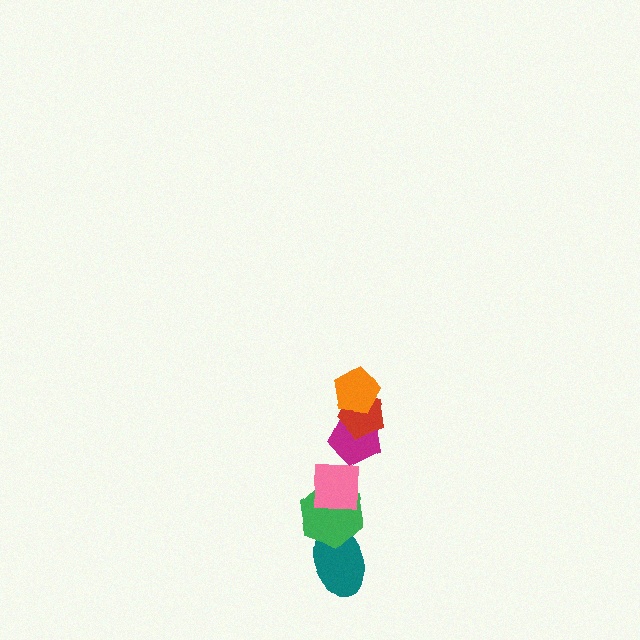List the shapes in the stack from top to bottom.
From top to bottom: the orange pentagon, the red pentagon, the magenta pentagon, the pink square, the green hexagon, the teal ellipse.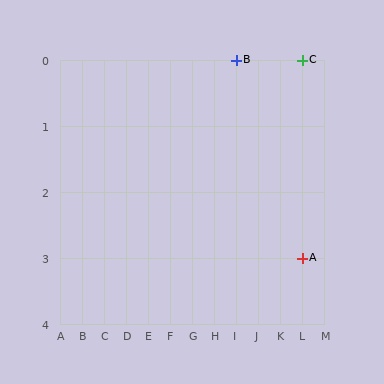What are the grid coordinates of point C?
Point C is at grid coordinates (L, 0).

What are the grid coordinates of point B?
Point B is at grid coordinates (I, 0).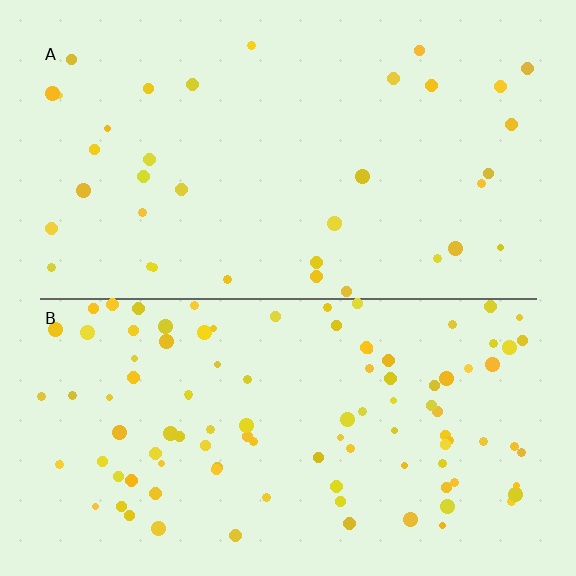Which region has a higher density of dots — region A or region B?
B (the bottom).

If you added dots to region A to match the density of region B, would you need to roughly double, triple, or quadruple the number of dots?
Approximately triple.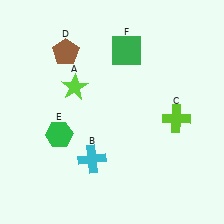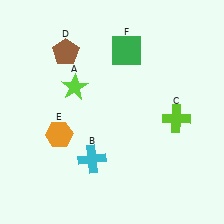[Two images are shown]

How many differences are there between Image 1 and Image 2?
There is 1 difference between the two images.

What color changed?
The hexagon (E) changed from green in Image 1 to orange in Image 2.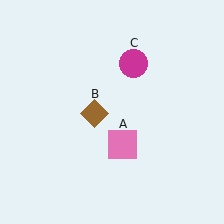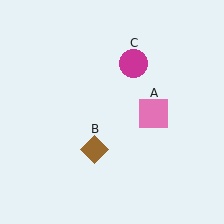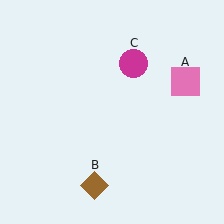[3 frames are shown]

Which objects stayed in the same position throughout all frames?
Magenta circle (object C) remained stationary.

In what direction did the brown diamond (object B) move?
The brown diamond (object B) moved down.